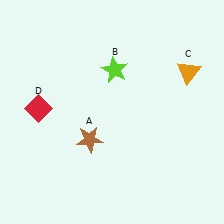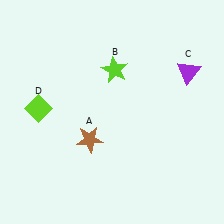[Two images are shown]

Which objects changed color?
C changed from orange to purple. D changed from red to lime.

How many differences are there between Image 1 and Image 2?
There are 2 differences between the two images.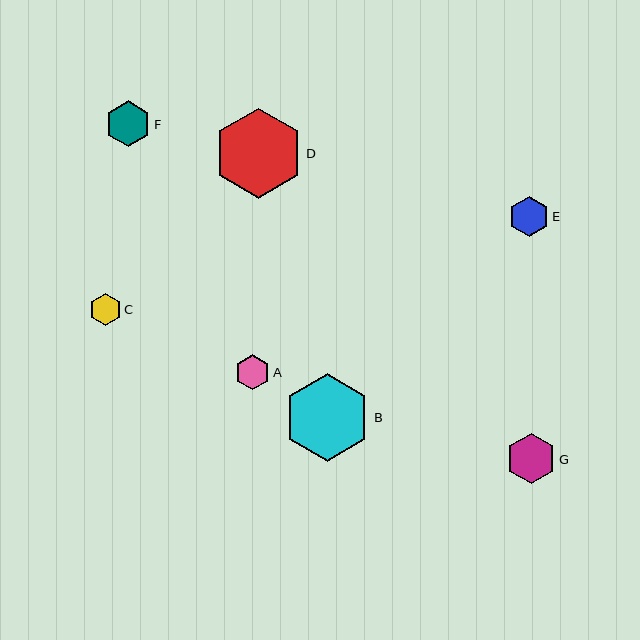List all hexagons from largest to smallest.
From largest to smallest: D, B, G, F, E, A, C.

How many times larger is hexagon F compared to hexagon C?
Hexagon F is approximately 1.4 times the size of hexagon C.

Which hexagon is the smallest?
Hexagon C is the smallest with a size of approximately 32 pixels.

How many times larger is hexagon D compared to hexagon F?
Hexagon D is approximately 1.9 times the size of hexagon F.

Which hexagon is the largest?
Hexagon D is the largest with a size of approximately 89 pixels.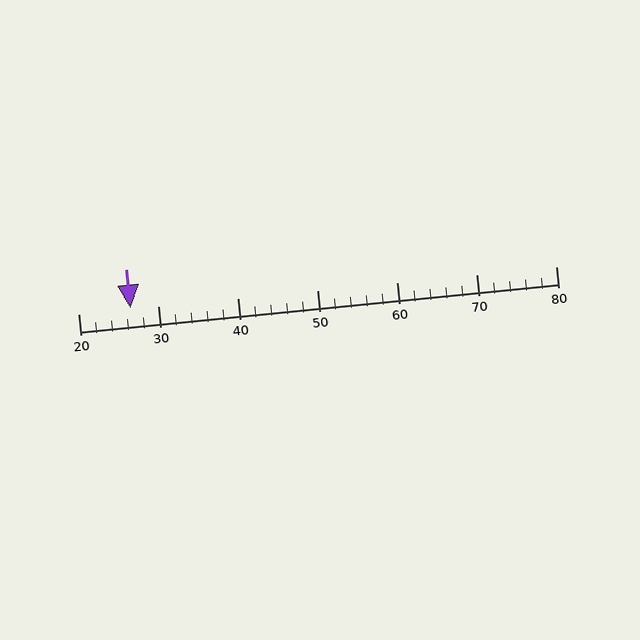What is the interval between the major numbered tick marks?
The major tick marks are spaced 10 units apart.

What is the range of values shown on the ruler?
The ruler shows values from 20 to 80.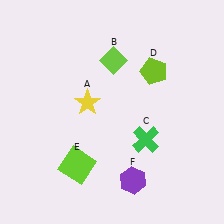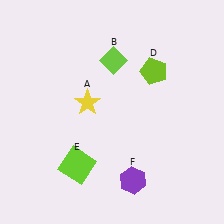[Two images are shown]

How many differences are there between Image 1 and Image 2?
There is 1 difference between the two images.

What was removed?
The green cross (C) was removed in Image 2.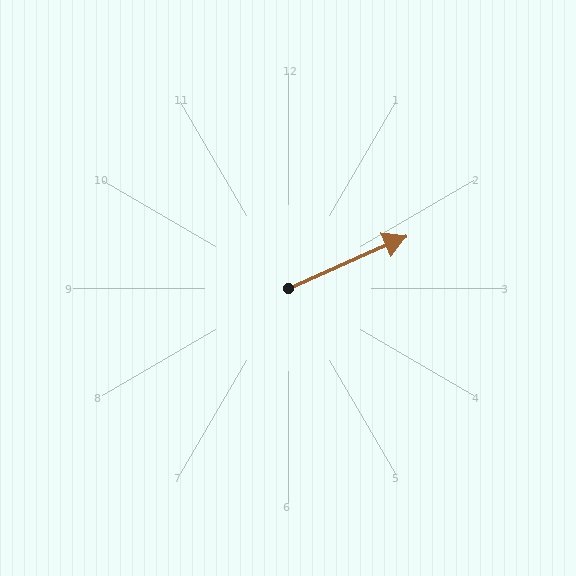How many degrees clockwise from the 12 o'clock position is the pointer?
Approximately 66 degrees.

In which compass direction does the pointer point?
Northeast.